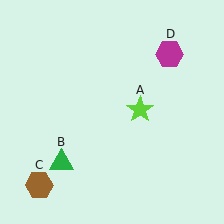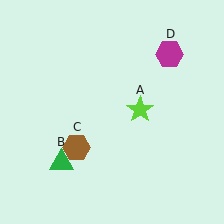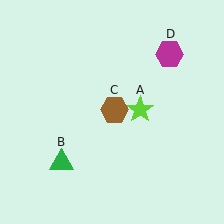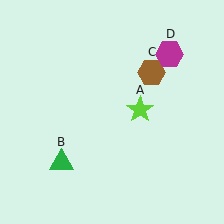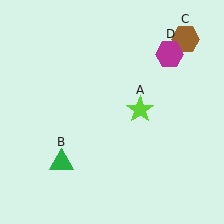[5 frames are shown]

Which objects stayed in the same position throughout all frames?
Lime star (object A) and green triangle (object B) and magenta hexagon (object D) remained stationary.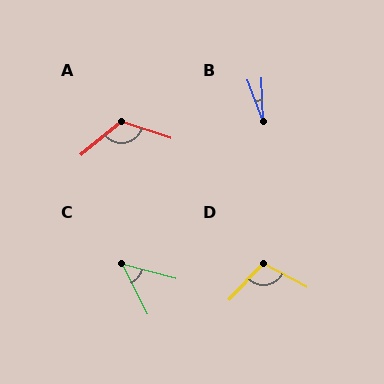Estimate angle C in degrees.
Approximately 48 degrees.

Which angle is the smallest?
B, at approximately 19 degrees.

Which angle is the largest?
A, at approximately 122 degrees.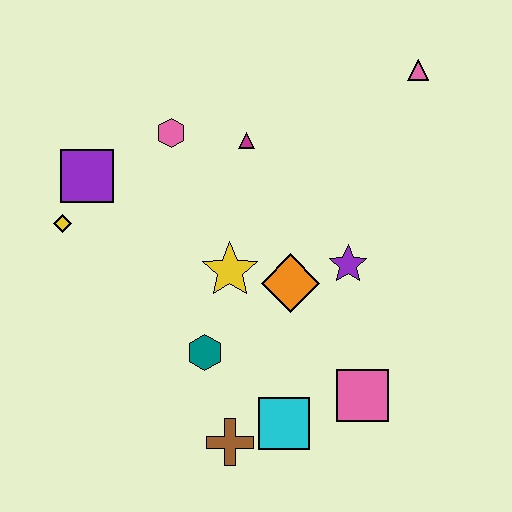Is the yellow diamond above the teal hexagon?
Yes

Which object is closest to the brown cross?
The cyan square is closest to the brown cross.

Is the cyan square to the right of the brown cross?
Yes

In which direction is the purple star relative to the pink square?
The purple star is above the pink square.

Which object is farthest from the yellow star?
The pink triangle is farthest from the yellow star.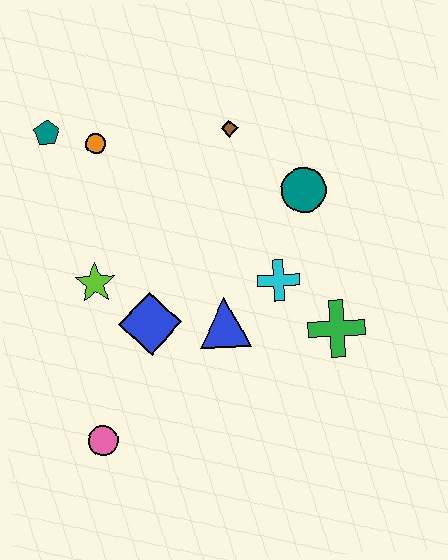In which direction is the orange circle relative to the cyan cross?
The orange circle is to the left of the cyan cross.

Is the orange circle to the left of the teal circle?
Yes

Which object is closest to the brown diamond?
The teal circle is closest to the brown diamond.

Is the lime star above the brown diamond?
No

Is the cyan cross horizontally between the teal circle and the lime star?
Yes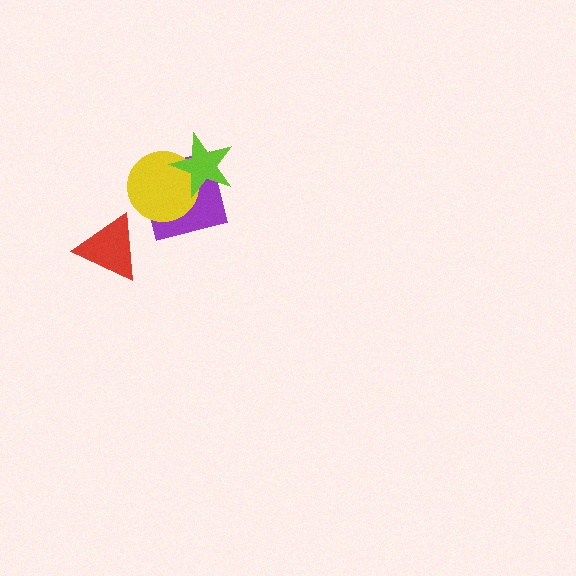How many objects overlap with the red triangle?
0 objects overlap with the red triangle.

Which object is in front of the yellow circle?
The lime star is in front of the yellow circle.